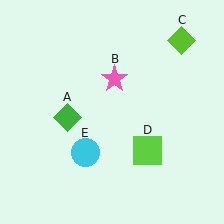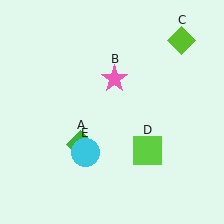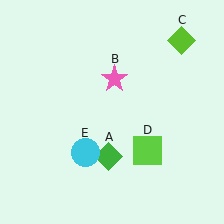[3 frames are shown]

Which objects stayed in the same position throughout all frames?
Pink star (object B) and lime diamond (object C) and lime square (object D) and cyan circle (object E) remained stationary.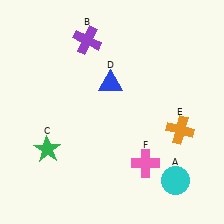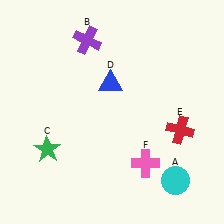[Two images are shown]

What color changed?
The cross (E) changed from orange in Image 1 to red in Image 2.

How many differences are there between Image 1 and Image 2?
There is 1 difference between the two images.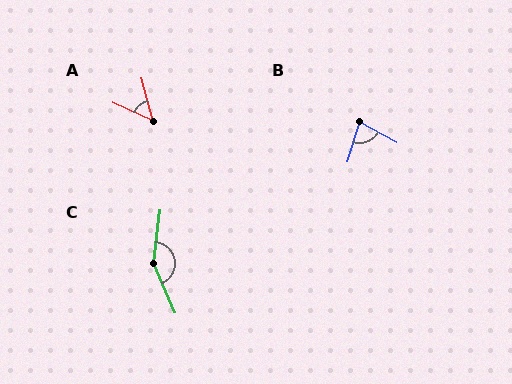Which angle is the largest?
C, at approximately 150 degrees.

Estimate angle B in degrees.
Approximately 79 degrees.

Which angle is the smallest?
A, at approximately 51 degrees.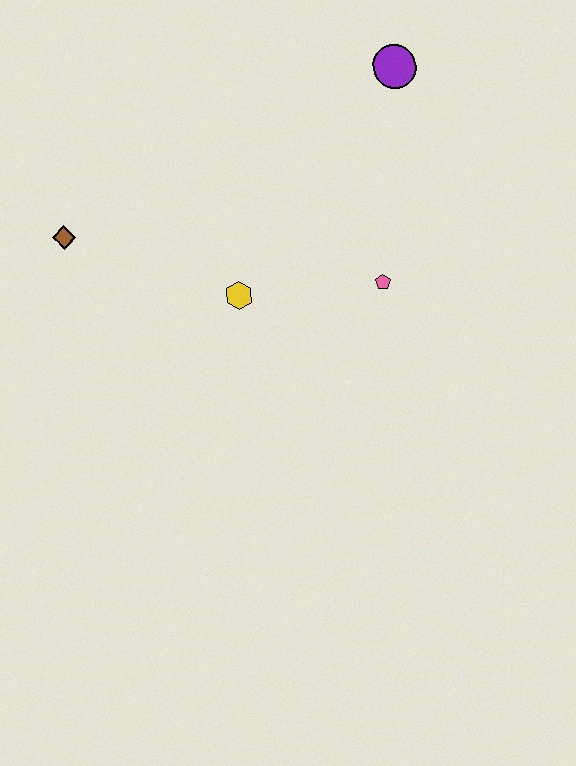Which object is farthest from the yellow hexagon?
The purple circle is farthest from the yellow hexagon.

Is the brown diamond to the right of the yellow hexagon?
No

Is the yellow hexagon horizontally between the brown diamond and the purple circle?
Yes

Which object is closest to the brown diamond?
The yellow hexagon is closest to the brown diamond.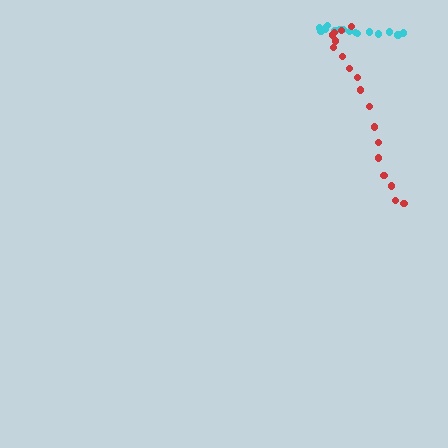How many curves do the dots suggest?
There are 2 distinct paths.